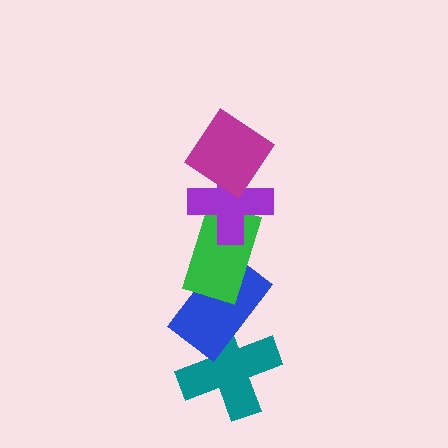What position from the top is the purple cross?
The purple cross is 2nd from the top.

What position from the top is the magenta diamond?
The magenta diamond is 1st from the top.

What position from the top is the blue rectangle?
The blue rectangle is 4th from the top.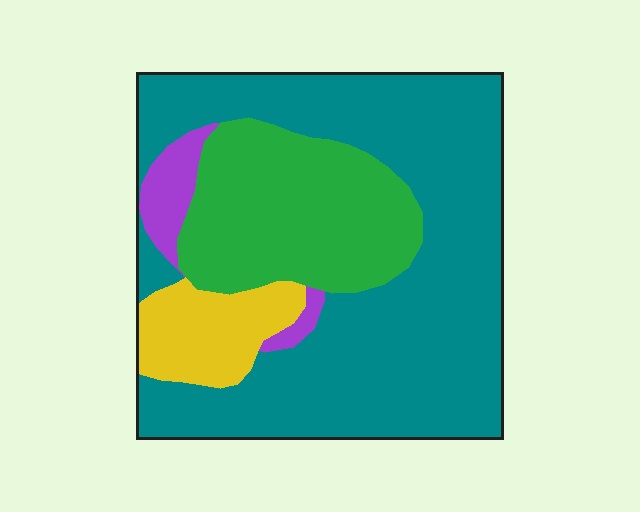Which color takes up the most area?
Teal, at roughly 60%.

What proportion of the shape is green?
Green takes up about one quarter (1/4) of the shape.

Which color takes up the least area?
Purple, at roughly 5%.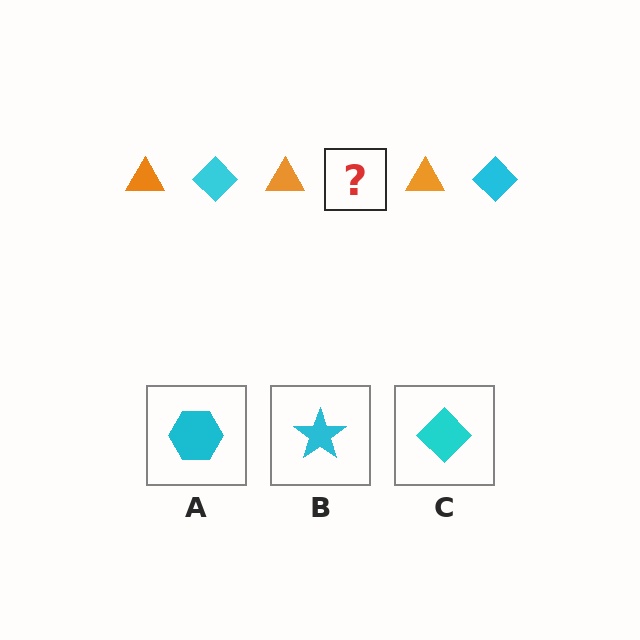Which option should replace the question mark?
Option C.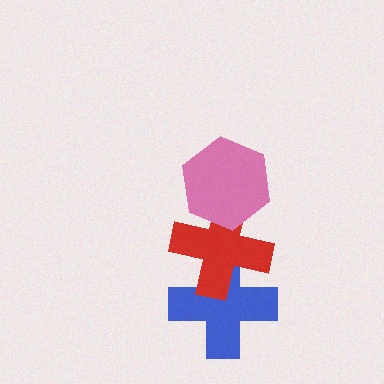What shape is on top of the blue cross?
The red cross is on top of the blue cross.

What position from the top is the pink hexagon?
The pink hexagon is 1st from the top.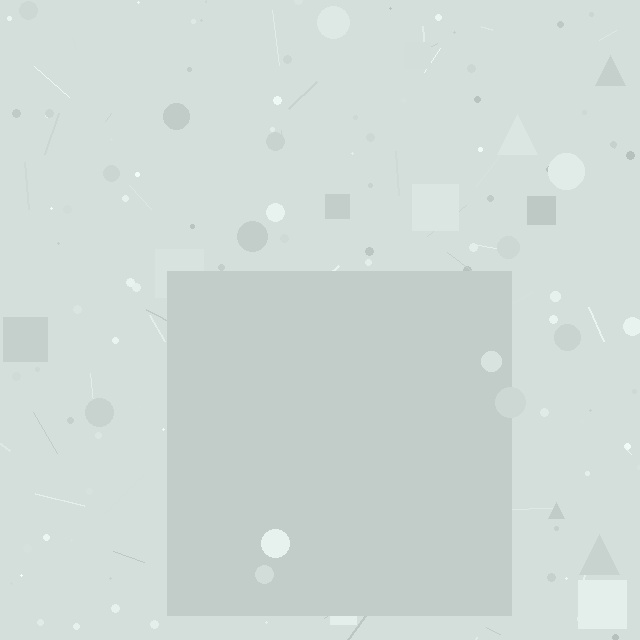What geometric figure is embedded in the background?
A square is embedded in the background.